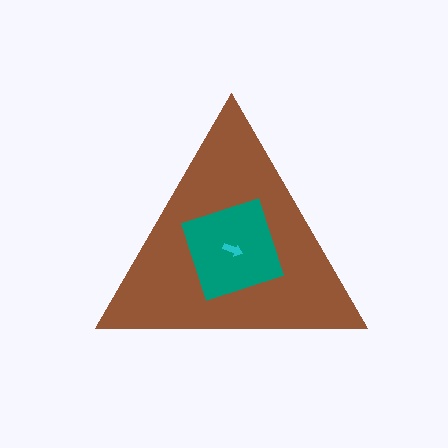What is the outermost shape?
The brown triangle.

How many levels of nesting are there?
3.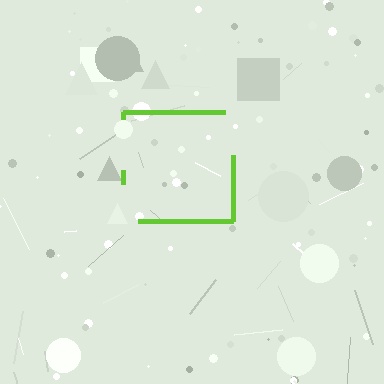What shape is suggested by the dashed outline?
The dashed outline suggests a square.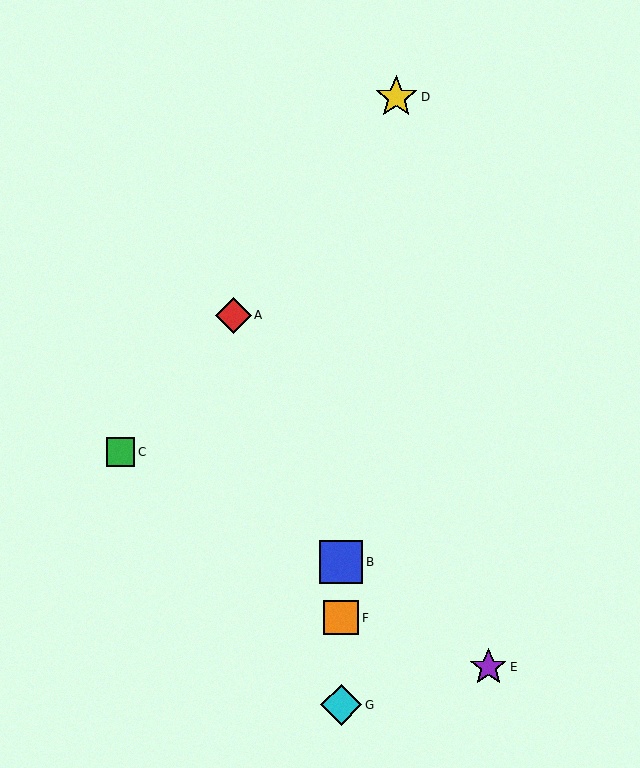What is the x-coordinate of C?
Object C is at x≈121.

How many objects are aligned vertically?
3 objects (B, F, G) are aligned vertically.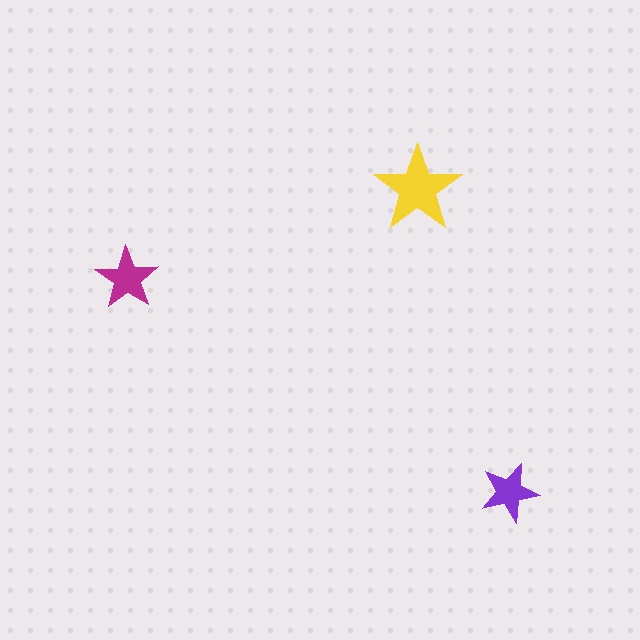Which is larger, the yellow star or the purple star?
The yellow one.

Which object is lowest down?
The purple star is bottommost.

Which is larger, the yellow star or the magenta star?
The yellow one.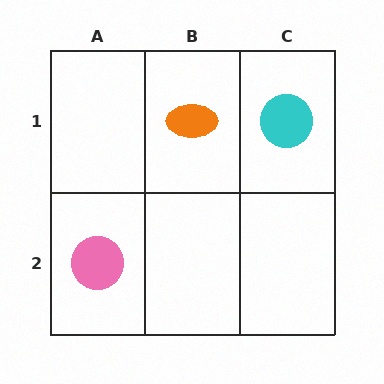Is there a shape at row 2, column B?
No, that cell is empty.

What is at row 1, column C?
A cyan circle.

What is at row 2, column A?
A pink circle.